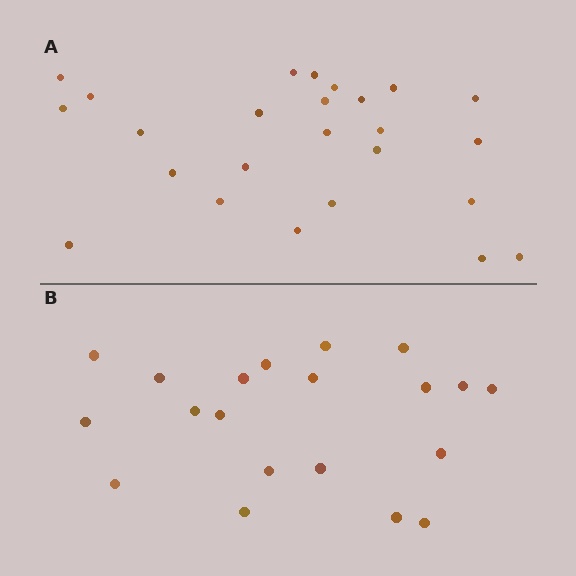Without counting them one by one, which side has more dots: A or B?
Region A (the top region) has more dots.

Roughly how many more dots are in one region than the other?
Region A has about 5 more dots than region B.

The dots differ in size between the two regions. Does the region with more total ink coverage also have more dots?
No. Region B has more total ink coverage because its dots are larger, but region A actually contains more individual dots. Total area can be misleading — the number of items is what matters here.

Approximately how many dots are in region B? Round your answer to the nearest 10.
About 20 dots.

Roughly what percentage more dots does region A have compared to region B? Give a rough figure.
About 25% more.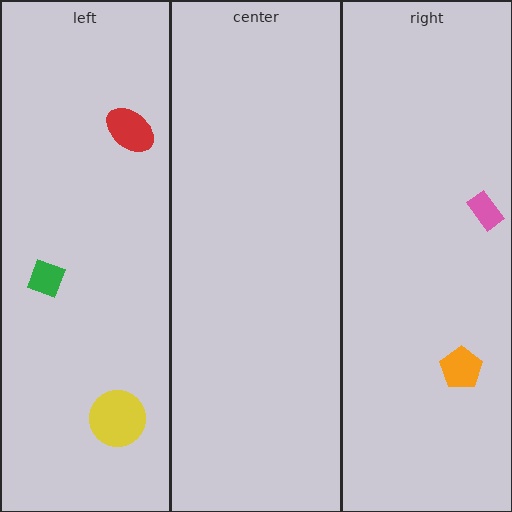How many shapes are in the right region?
2.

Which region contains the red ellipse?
The left region.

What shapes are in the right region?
The pink rectangle, the orange pentagon.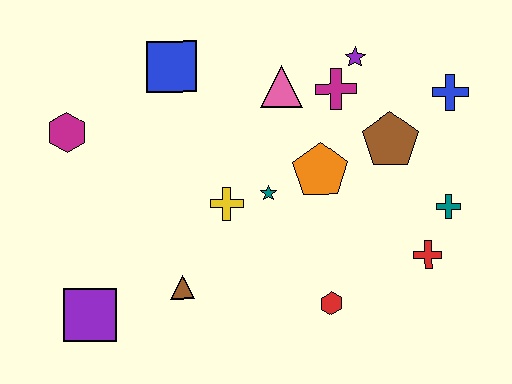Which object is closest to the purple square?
The brown triangle is closest to the purple square.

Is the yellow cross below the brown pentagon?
Yes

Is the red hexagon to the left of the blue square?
No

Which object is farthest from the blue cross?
The purple square is farthest from the blue cross.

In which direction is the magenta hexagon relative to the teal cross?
The magenta hexagon is to the left of the teal cross.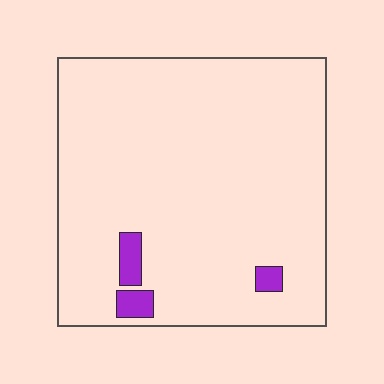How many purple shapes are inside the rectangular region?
3.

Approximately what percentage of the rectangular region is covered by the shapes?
Approximately 5%.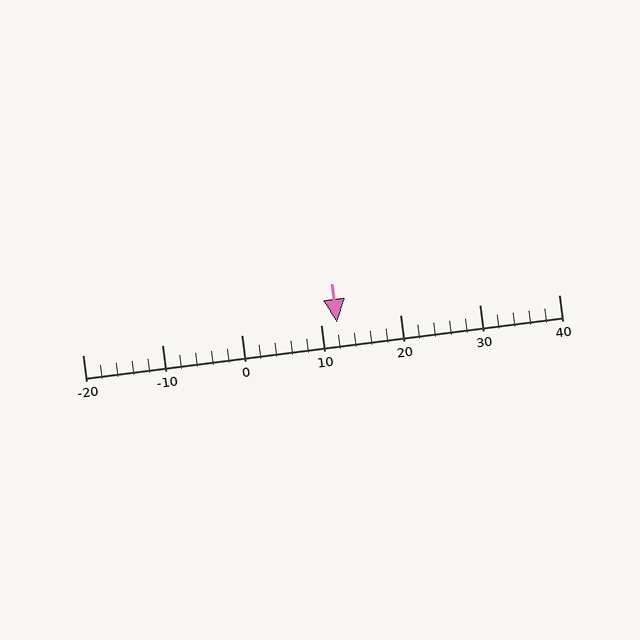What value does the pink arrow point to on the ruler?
The pink arrow points to approximately 12.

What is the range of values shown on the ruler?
The ruler shows values from -20 to 40.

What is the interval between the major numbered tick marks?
The major tick marks are spaced 10 units apart.